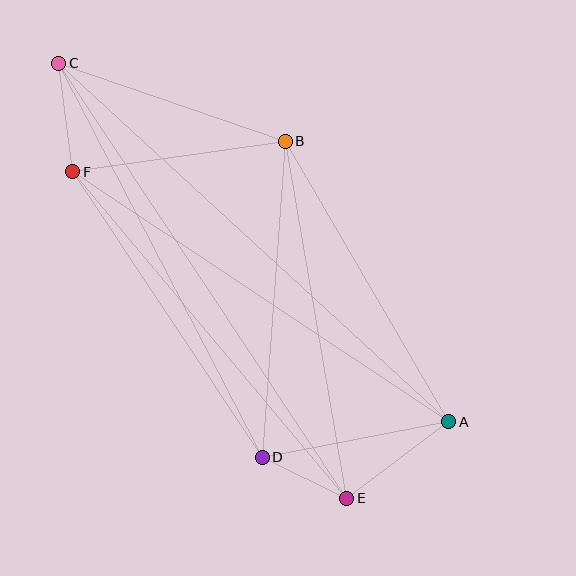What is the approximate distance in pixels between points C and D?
The distance between C and D is approximately 443 pixels.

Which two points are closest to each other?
Points D and E are closest to each other.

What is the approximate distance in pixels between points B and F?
The distance between B and F is approximately 215 pixels.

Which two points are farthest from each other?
Points A and C are farthest from each other.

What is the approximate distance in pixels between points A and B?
The distance between A and B is approximately 325 pixels.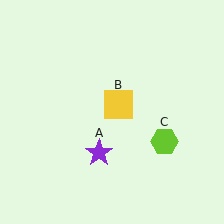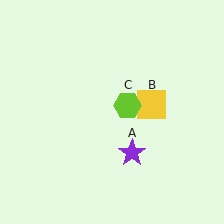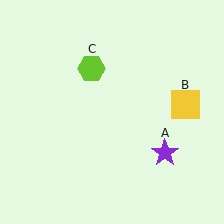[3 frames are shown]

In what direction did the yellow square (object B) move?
The yellow square (object B) moved right.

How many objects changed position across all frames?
3 objects changed position: purple star (object A), yellow square (object B), lime hexagon (object C).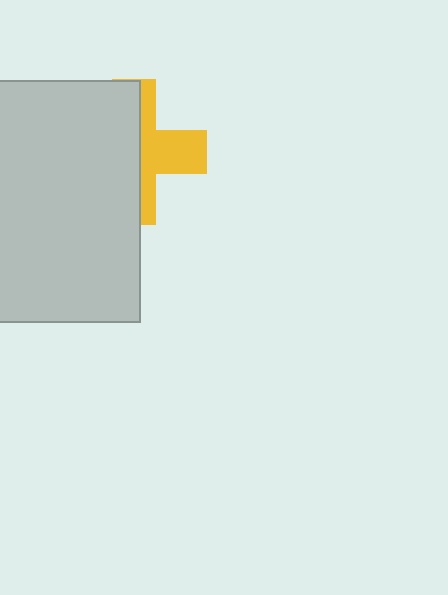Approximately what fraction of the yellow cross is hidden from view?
Roughly 60% of the yellow cross is hidden behind the light gray rectangle.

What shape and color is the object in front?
The object in front is a light gray rectangle.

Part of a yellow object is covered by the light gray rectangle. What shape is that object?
It is a cross.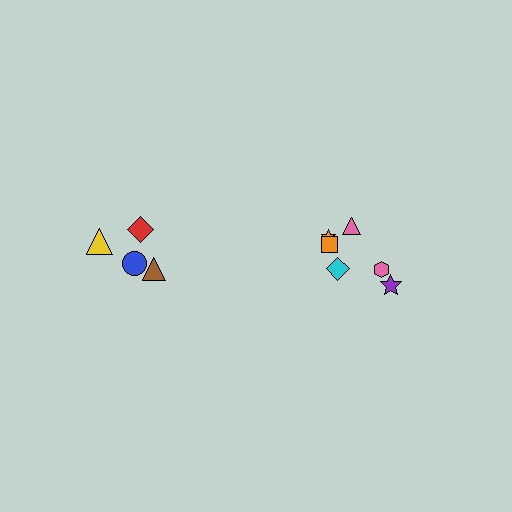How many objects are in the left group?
There are 4 objects.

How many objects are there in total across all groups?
There are 10 objects.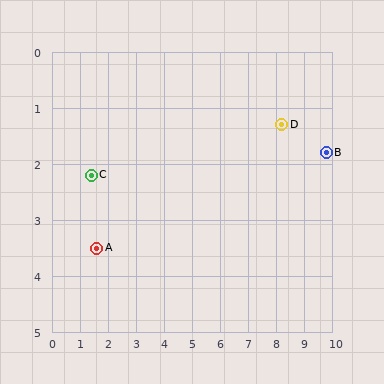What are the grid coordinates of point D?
Point D is at approximately (8.2, 1.3).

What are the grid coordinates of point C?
Point C is at approximately (1.4, 2.2).